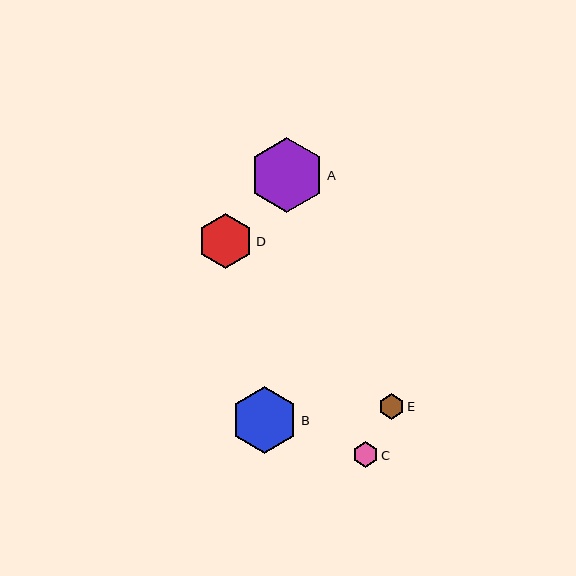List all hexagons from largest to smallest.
From largest to smallest: A, B, D, C, E.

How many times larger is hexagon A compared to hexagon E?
Hexagon A is approximately 3.0 times the size of hexagon E.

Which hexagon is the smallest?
Hexagon E is the smallest with a size of approximately 25 pixels.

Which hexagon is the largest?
Hexagon A is the largest with a size of approximately 75 pixels.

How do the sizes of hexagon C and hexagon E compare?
Hexagon C and hexagon E are approximately the same size.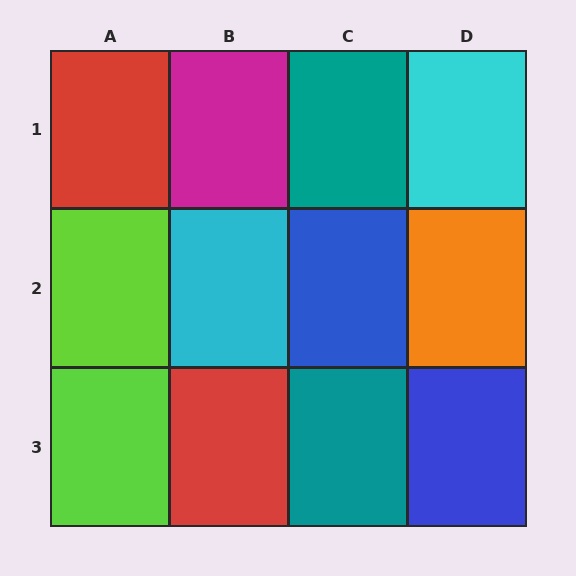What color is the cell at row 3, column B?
Red.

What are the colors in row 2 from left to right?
Lime, cyan, blue, orange.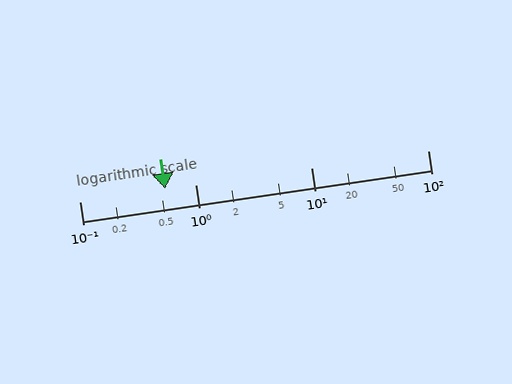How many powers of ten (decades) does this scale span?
The scale spans 3 decades, from 0.1 to 100.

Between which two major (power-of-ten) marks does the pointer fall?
The pointer is between 0.1 and 1.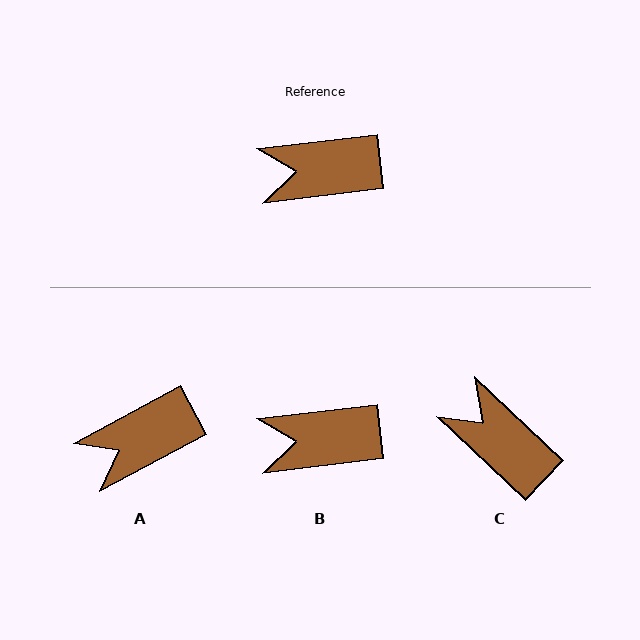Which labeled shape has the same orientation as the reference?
B.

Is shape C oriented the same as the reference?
No, it is off by about 50 degrees.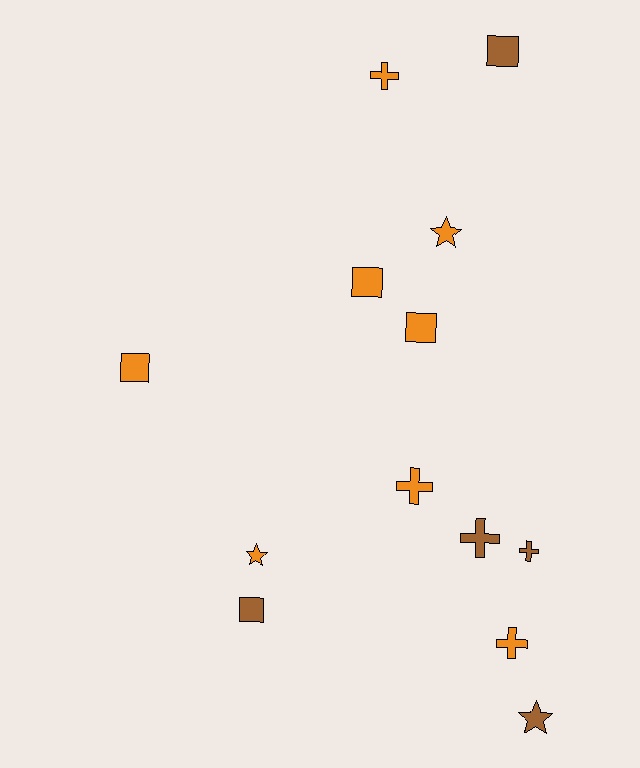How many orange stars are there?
There are 2 orange stars.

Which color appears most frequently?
Orange, with 8 objects.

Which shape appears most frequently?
Square, with 5 objects.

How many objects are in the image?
There are 13 objects.